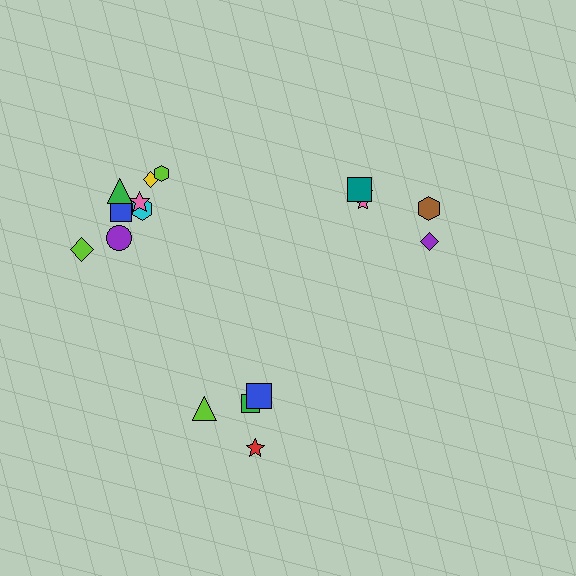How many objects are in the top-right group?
There are 5 objects.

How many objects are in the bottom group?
There are 4 objects.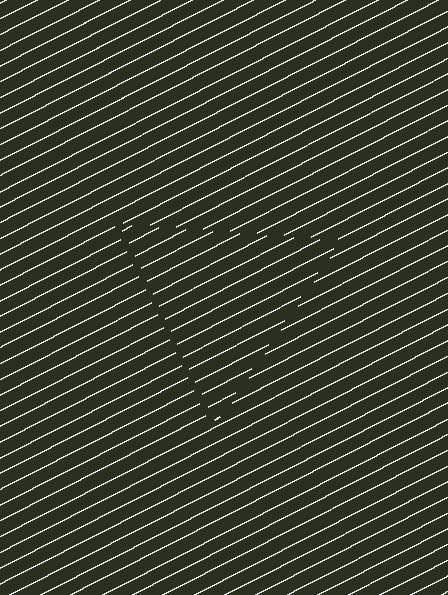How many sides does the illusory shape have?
3 sides — the line-ends trace a triangle.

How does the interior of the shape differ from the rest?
The interior of the shape contains the same grating, shifted by half a period — the contour is defined by the phase discontinuity where line-ends from the inner and outer gratings abut.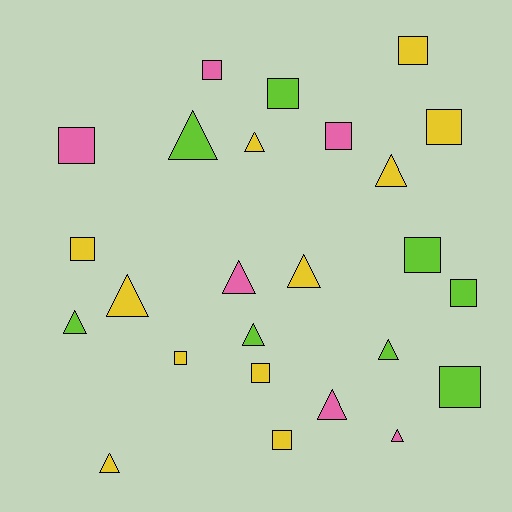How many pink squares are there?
There are 3 pink squares.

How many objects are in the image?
There are 25 objects.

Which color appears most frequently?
Yellow, with 11 objects.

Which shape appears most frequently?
Square, with 13 objects.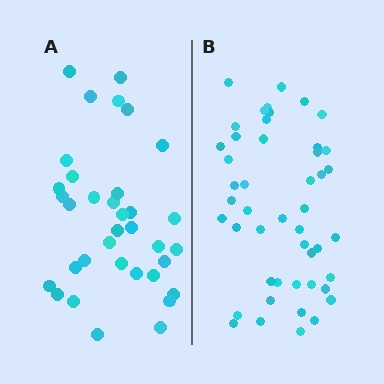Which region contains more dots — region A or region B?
Region B (the right region) has more dots.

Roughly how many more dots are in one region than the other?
Region B has roughly 12 or so more dots than region A.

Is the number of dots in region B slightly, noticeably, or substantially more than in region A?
Region B has noticeably more, but not dramatically so. The ratio is roughly 1.3 to 1.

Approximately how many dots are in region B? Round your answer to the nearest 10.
About 50 dots. (The exact count is 47, which rounds to 50.)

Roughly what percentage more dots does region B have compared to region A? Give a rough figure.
About 35% more.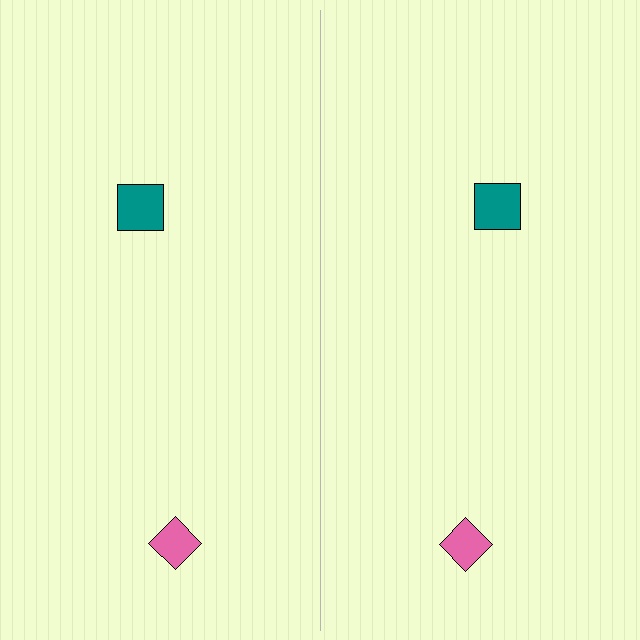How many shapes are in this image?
There are 4 shapes in this image.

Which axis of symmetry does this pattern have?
The pattern has a vertical axis of symmetry running through the center of the image.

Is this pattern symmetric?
Yes, this pattern has bilateral (reflection) symmetry.